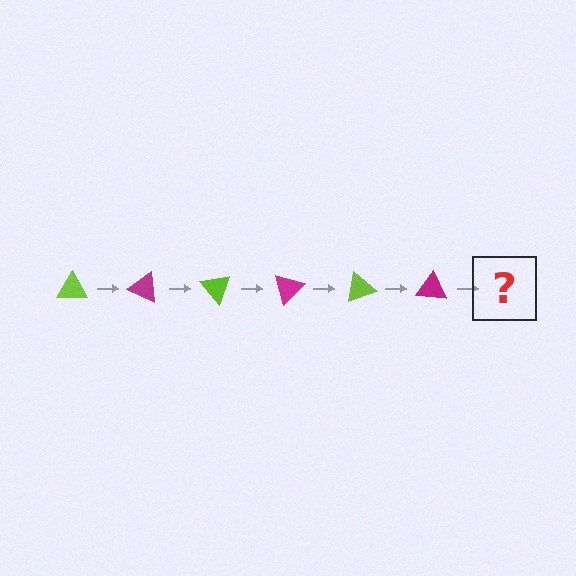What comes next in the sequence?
The next element should be a lime triangle, rotated 150 degrees from the start.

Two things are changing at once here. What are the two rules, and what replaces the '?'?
The two rules are that it rotates 25 degrees each step and the color cycles through lime and magenta. The '?' should be a lime triangle, rotated 150 degrees from the start.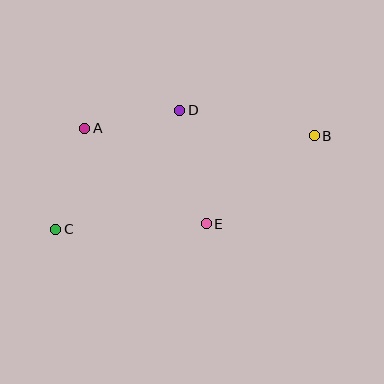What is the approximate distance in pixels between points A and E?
The distance between A and E is approximately 155 pixels.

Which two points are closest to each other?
Points A and D are closest to each other.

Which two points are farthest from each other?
Points B and C are farthest from each other.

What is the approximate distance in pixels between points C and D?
The distance between C and D is approximately 172 pixels.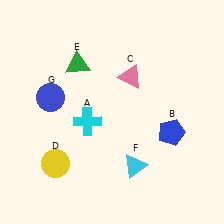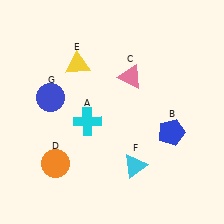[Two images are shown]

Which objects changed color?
D changed from yellow to orange. E changed from green to yellow.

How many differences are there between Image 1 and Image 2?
There are 2 differences between the two images.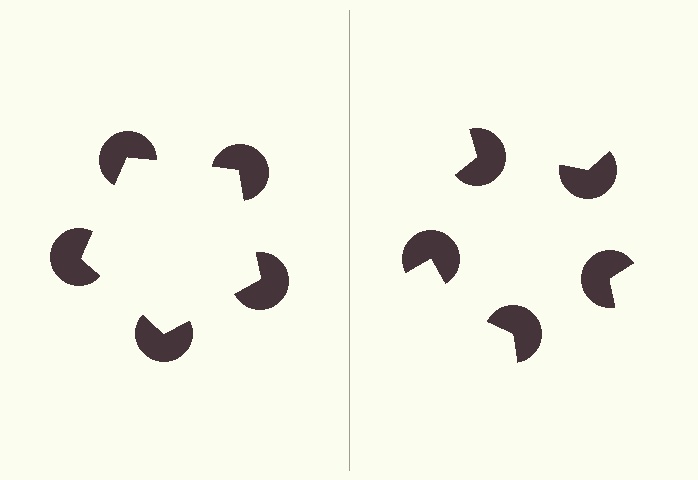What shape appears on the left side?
An illusory pentagon.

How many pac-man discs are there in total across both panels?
10 — 5 on each side.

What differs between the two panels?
The pac-man discs are positioned identically on both sides; only the wedge orientations differ. On the left they align to a pentagon; on the right they are misaligned.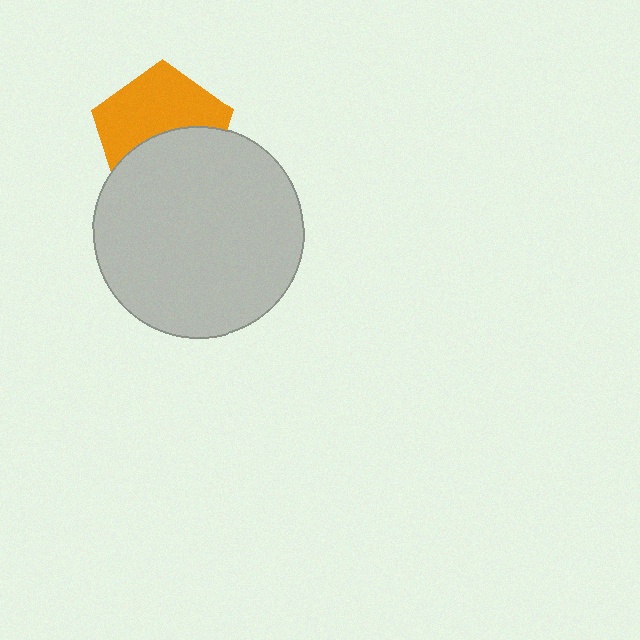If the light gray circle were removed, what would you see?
You would see the complete orange pentagon.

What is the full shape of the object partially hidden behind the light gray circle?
The partially hidden object is an orange pentagon.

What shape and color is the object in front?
The object in front is a light gray circle.